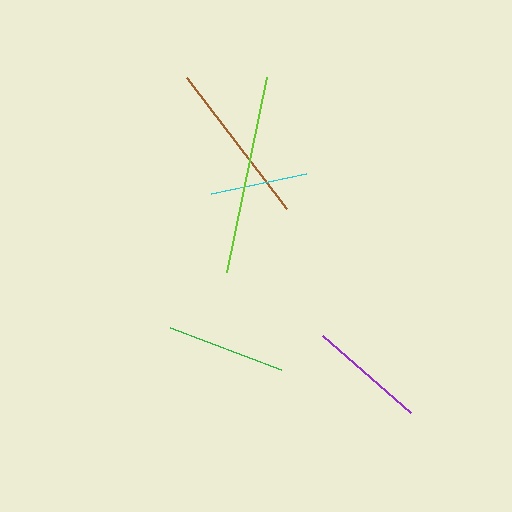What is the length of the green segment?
The green segment is approximately 119 pixels long.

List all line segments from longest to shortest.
From longest to shortest: lime, brown, green, purple, cyan.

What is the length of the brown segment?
The brown segment is approximately 164 pixels long.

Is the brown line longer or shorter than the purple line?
The brown line is longer than the purple line.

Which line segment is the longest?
The lime line is the longest at approximately 199 pixels.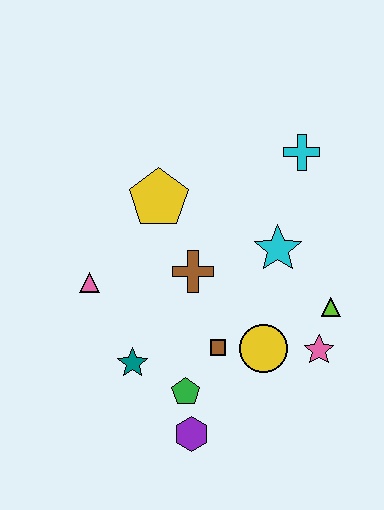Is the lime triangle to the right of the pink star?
Yes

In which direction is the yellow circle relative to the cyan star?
The yellow circle is below the cyan star.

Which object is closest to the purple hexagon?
The green pentagon is closest to the purple hexagon.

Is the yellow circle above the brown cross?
No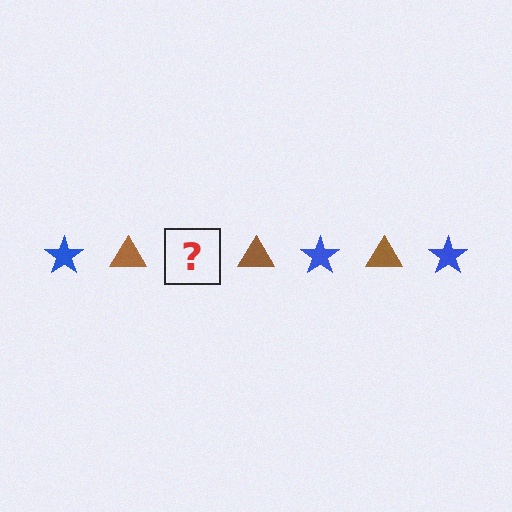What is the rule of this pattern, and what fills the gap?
The rule is that the pattern alternates between blue star and brown triangle. The gap should be filled with a blue star.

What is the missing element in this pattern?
The missing element is a blue star.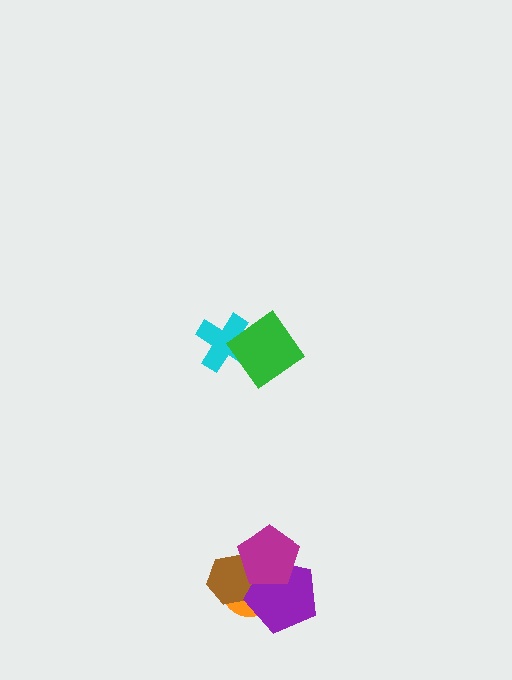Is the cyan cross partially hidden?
Yes, it is partially covered by another shape.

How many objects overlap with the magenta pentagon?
3 objects overlap with the magenta pentagon.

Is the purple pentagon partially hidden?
Yes, it is partially covered by another shape.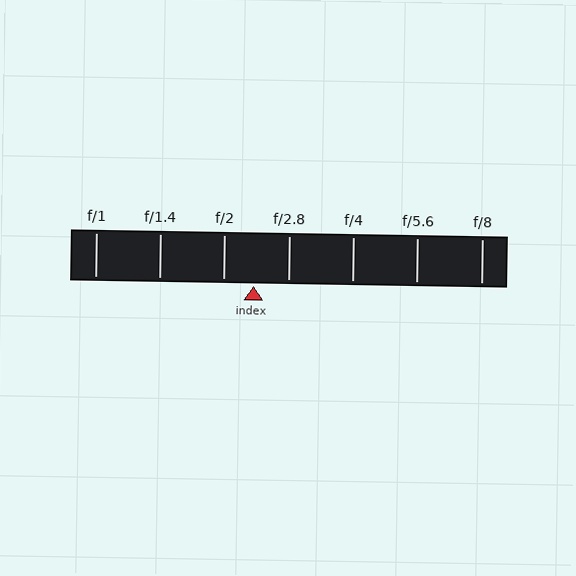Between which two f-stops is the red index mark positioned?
The index mark is between f/2 and f/2.8.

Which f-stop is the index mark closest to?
The index mark is closest to f/2.